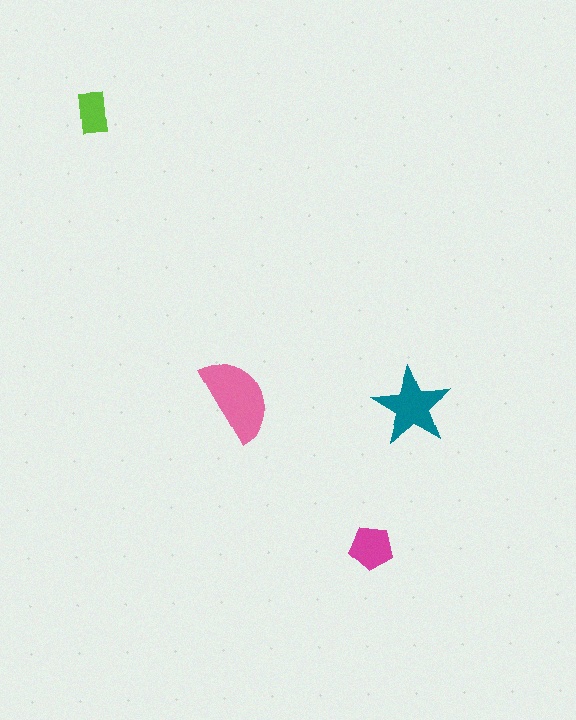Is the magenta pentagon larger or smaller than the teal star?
Smaller.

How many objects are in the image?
There are 4 objects in the image.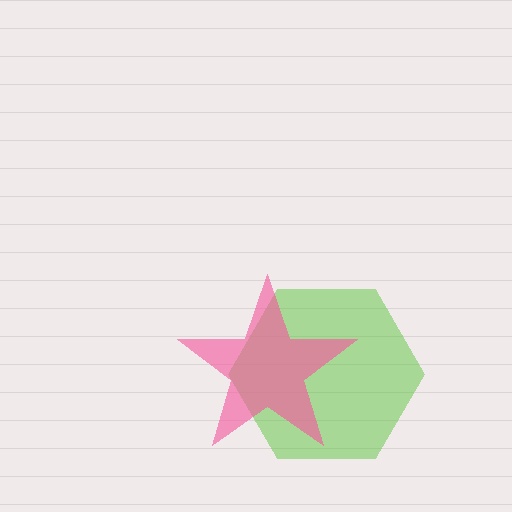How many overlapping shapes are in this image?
There are 2 overlapping shapes in the image.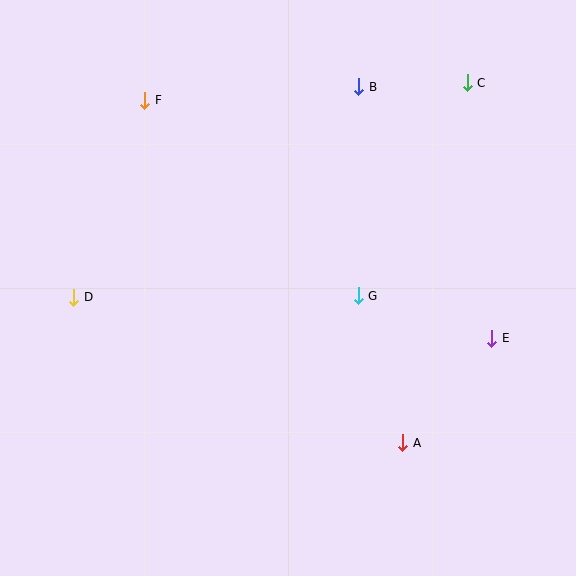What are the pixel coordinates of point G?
Point G is at (358, 296).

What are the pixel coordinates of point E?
Point E is at (492, 338).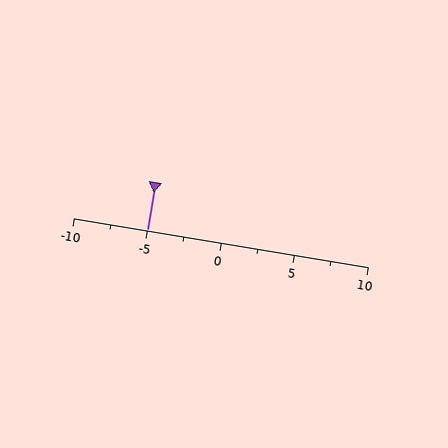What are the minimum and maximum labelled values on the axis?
The axis runs from -10 to 10.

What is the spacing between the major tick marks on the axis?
The major ticks are spaced 5 apart.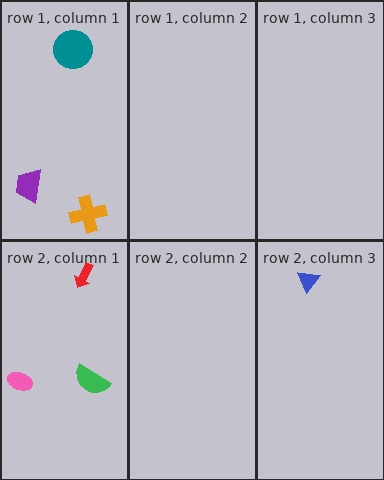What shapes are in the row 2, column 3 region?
The blue triangle.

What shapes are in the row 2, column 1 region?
The green semicircle, the red arrow, the pink ellipse.